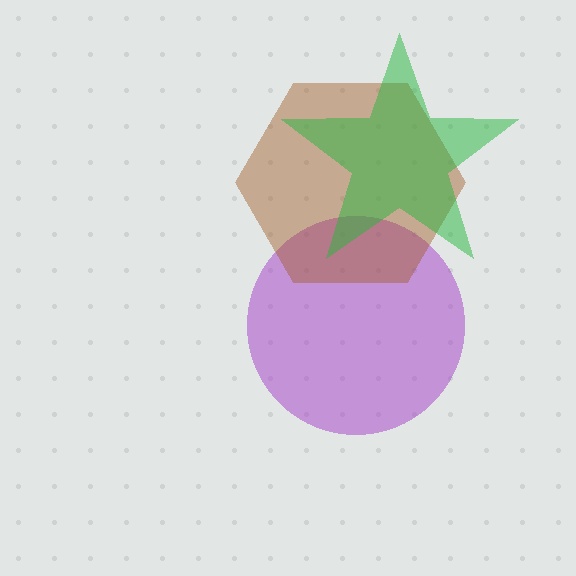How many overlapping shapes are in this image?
There are 3 overlapping shapes in the image.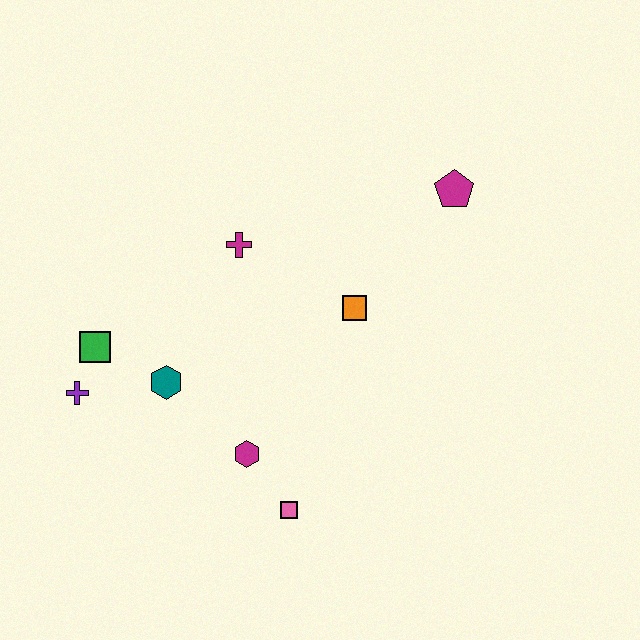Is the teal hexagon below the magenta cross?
Yes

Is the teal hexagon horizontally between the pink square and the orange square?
No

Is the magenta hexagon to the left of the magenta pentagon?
Yes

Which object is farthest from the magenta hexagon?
The magenta pentagon is farthest from the magenta hexagon.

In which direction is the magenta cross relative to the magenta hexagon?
The magenta cross is above the magenta hexagon.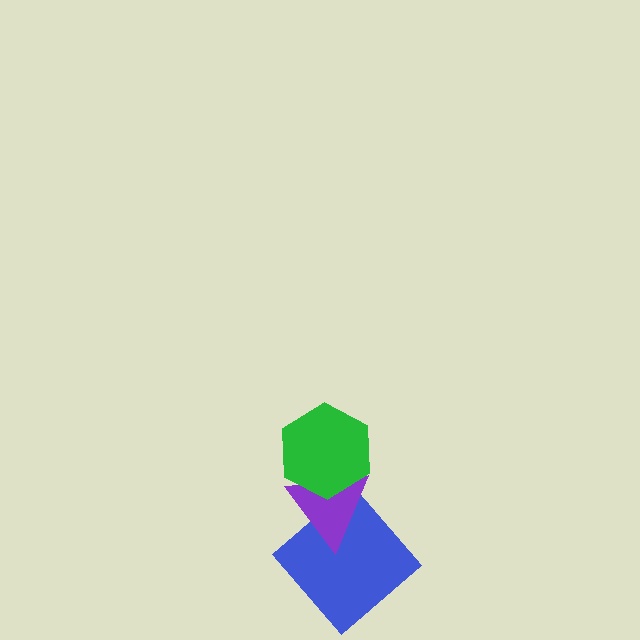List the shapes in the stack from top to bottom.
From top to bottom: the green hexagon, the purple triangle, the blue diamond.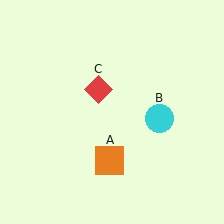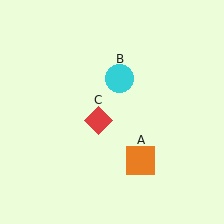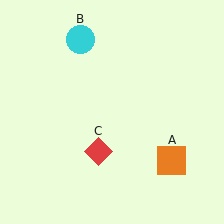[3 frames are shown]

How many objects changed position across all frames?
3 objects changed position: orange square (object A), cyan circle (object B), red diamond (object C).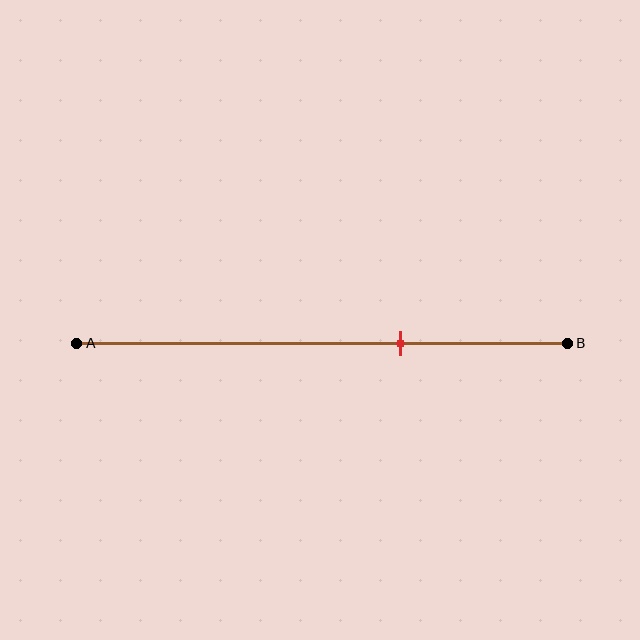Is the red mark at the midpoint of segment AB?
No, the mark is at about 65% from A, not at the 50% midpoint.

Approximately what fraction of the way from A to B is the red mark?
The red mark is approximately 65% of the way from A to B.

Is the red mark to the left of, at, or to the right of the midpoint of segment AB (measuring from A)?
The red mark is to the right of the midpoint of segment AB.